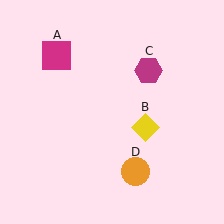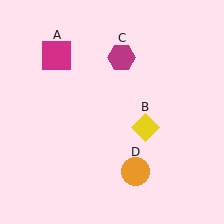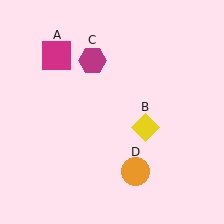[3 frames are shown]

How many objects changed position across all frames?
1 object changed position: magenta hexagon (object C).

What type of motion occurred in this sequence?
The magenta hexagon (object C) rotated counterclockwise around the center of the scene.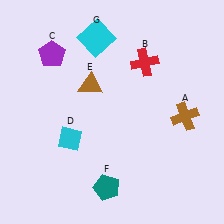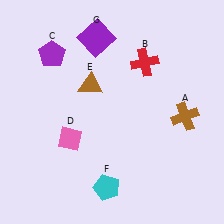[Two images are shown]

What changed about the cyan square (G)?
In Image 1, G is cyan. In Image 2, it changed to purple.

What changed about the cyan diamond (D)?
In Image 1, D is cyan. In Image 2, it changed to pink.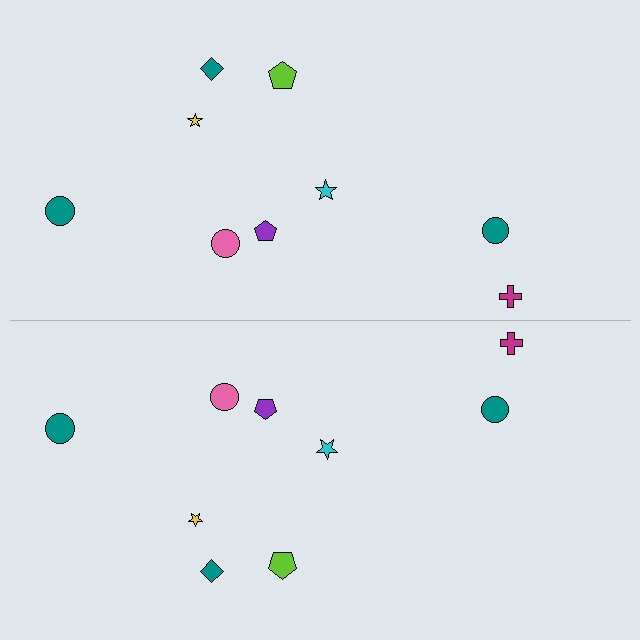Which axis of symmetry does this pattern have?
The pattern has a horizontal axis of symmetry running through the center of the image.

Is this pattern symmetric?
Yes, this pattern has bilateral (reflection) symmetry.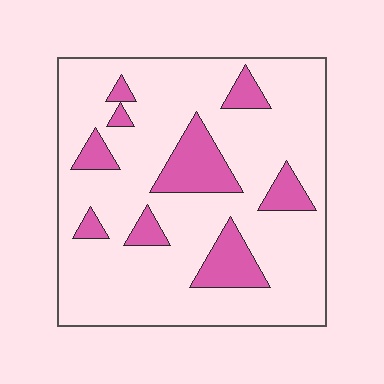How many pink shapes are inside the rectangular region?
9.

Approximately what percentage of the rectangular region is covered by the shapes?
Approximately 20%.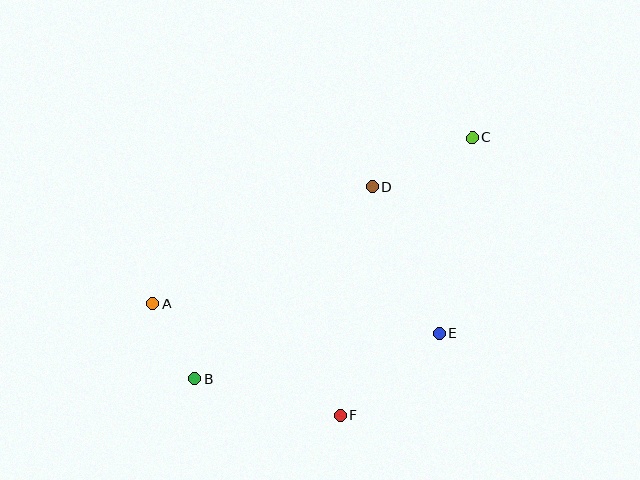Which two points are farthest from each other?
Points B and C are farthest from each other.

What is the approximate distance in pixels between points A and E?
The distance between A and E is approximately 288 pixels.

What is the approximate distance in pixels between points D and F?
The distance between D and F is approximately 231 pixels.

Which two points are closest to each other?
Points A and B are closest to each other.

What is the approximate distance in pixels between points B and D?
The distance between B and D is approximately 262 pixels.